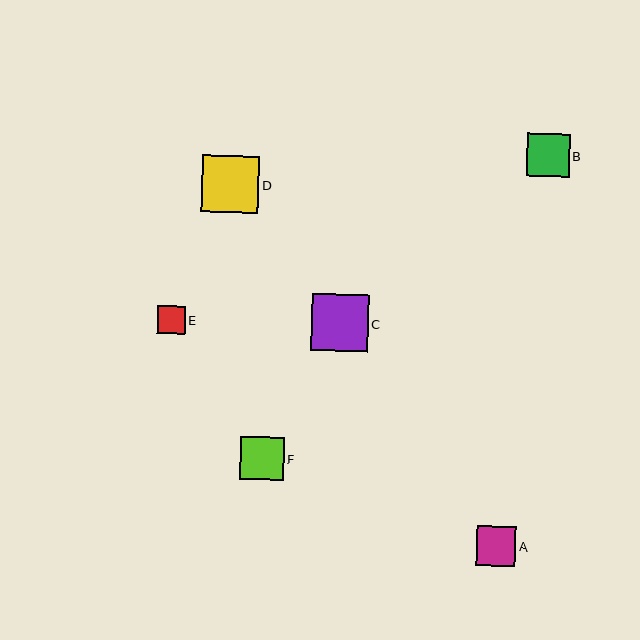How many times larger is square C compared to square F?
Square C is approximately 1.3 times the size of square F.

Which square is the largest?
Square D is the largest with a size of approximately 57 pixels.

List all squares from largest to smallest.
From largest to smallest: D, C, F, B, A, E.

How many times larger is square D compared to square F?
Square D is approximately 1.3 times the size of square F.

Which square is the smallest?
Square E is the smallest with a size of approximately 28 pixels.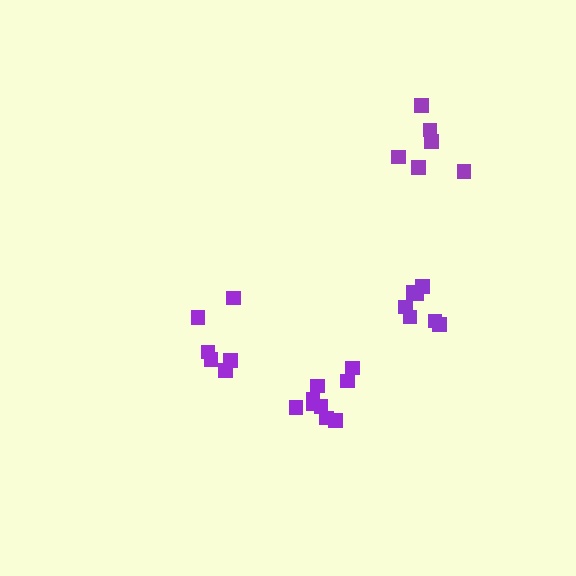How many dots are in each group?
Group 1: 9 dots, Group 2: 6 dots, Group 3: 6 dots, Group 4: 7 dots (28 total).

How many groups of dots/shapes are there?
There are 4 groups.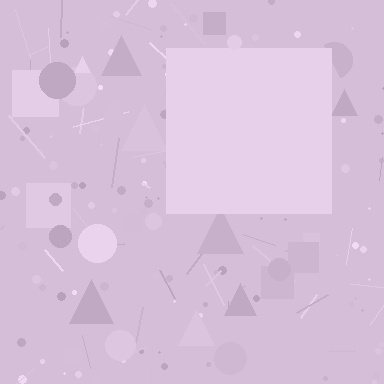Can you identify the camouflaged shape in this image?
The camouflaged shape is a square.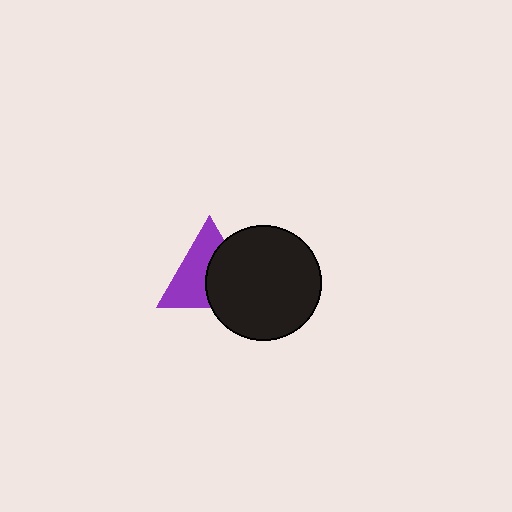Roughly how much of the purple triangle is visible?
About half of it is visible (roughly 54%).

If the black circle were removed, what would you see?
You would see the complete purple triangle.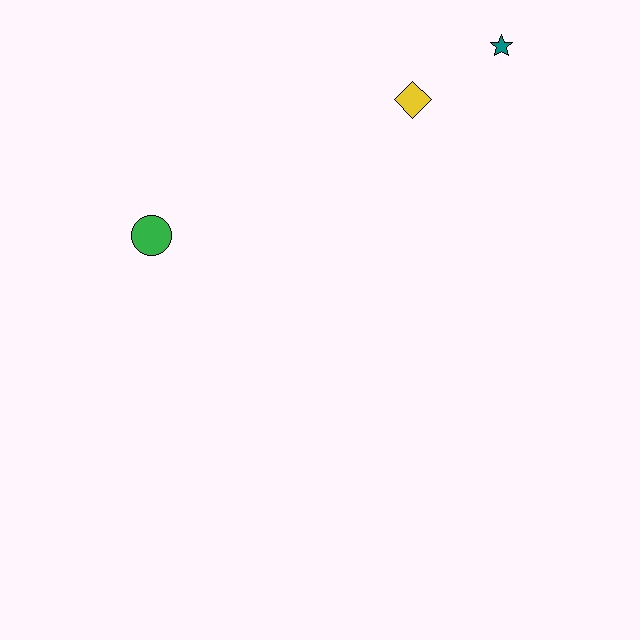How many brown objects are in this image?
There are no brown objects.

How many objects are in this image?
There are 3 objects.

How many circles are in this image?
There is 1 circle.